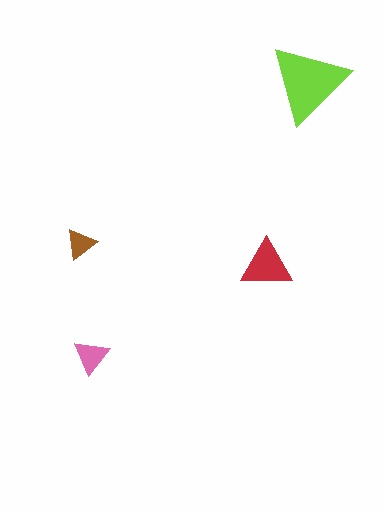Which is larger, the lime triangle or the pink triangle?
The lime one.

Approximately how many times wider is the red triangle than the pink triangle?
About 1.5 times wider.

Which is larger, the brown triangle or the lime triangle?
The lime one.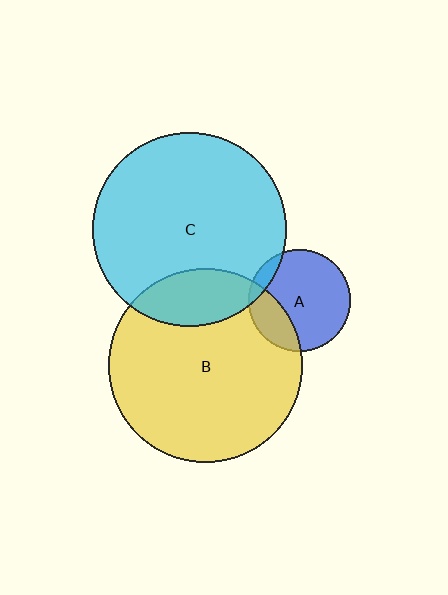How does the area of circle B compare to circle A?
Approximately 3.6 times.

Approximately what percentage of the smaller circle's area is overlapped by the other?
Approximately 20%.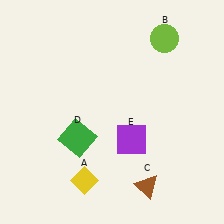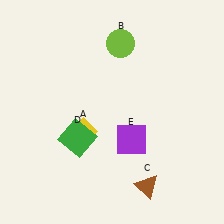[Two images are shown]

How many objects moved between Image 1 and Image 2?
2 objects moved between the two images.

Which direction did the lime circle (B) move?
The lime circle (B) moved left.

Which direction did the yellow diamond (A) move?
The yellow diamond (A) moved up.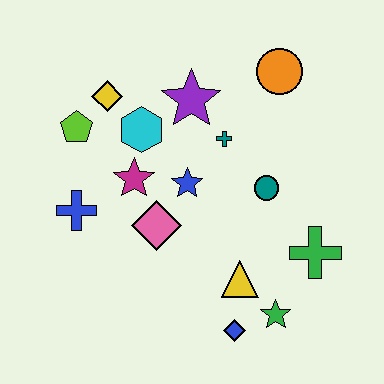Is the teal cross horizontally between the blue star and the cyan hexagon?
No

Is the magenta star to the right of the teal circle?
No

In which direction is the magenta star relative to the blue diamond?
The magenta star is above the blue diamond.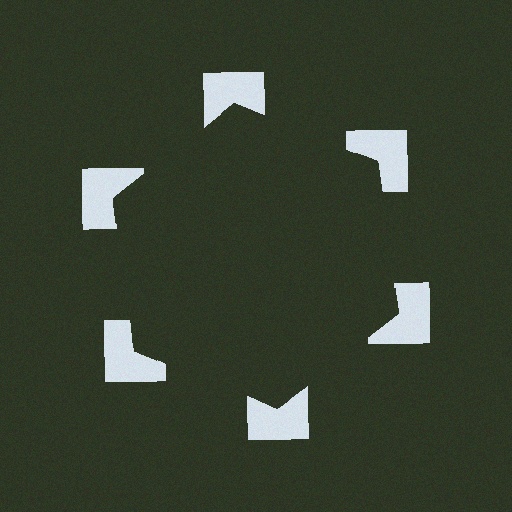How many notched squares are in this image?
There are 6 — one at each vertex of the illusory hexagon.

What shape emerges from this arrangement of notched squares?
An illusory hexagon — its edges are inferred from the aligned wedge cuts in the notched squares, not physically drawn.